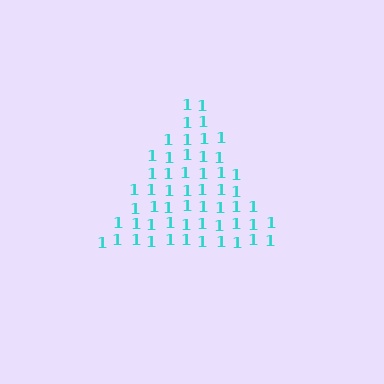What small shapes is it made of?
It is made of small digit 1's.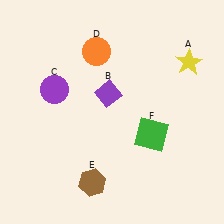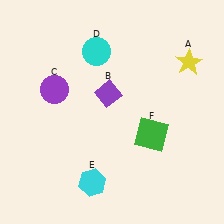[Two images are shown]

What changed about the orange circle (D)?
In Image 1, D is orange. In Image 2, it changed to cyan.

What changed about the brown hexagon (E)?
In Image 1, E is brown. In Image 2, it changed to cyan.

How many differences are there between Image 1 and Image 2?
There are 2 differences between the two images.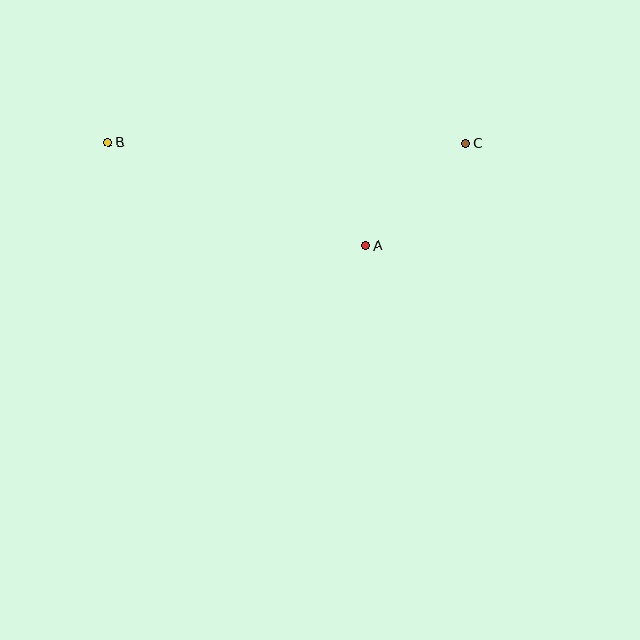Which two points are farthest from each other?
Points B and C are farthest from each other.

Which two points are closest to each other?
Points A and C are closest to each other.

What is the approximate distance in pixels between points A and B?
The distance between A and B is approximately 278 pixels.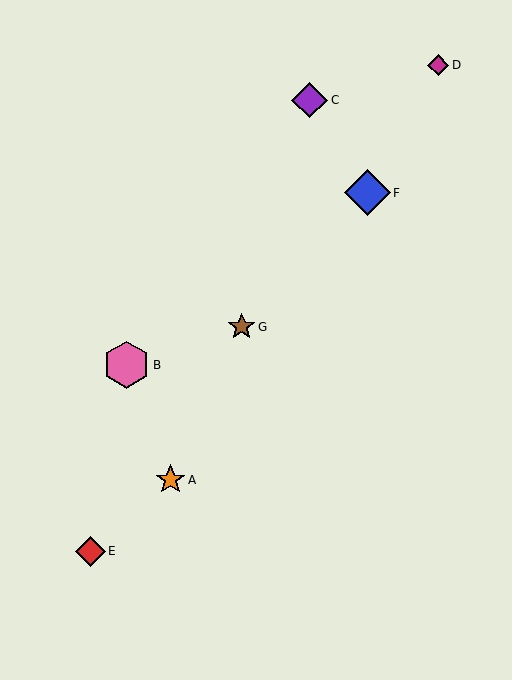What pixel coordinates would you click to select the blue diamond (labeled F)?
Click at (367, 193) to select the blue diamond F.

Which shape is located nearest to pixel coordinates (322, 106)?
The purple diamond (labeled C) at (310, 100) is nearest to that location.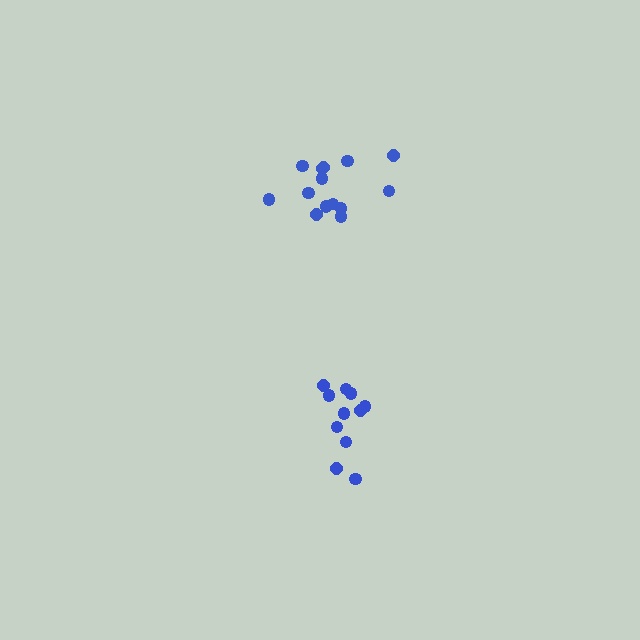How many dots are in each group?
Group 1: 14 dots, Group 2: 12 dots (26 total).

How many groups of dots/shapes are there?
There are 2 groups.